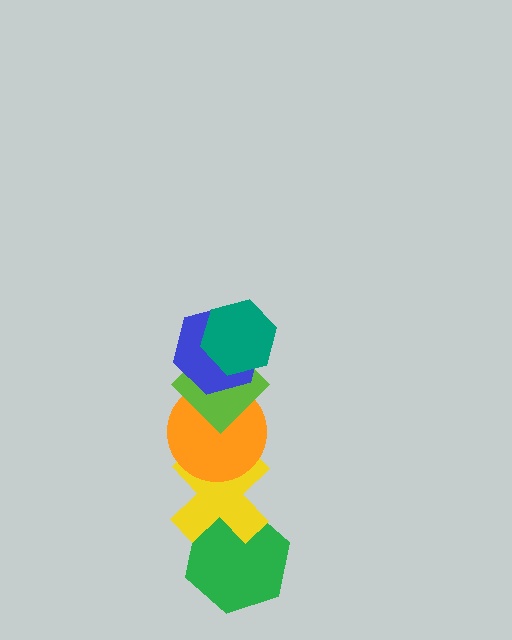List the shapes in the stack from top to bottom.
From top to bottom: the teal hexagon, the blue hexagon, the lime diamond, the orange circle, the yellow cross, the green hexagon.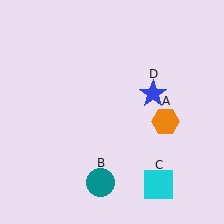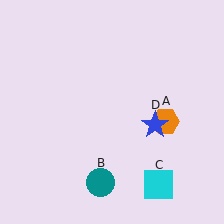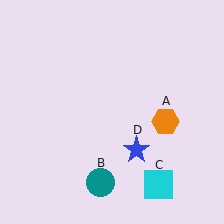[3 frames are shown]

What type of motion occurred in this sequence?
The blue star (object D) rotated clockwise around the center of the scene.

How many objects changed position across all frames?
1 object changed position: blue star (object D).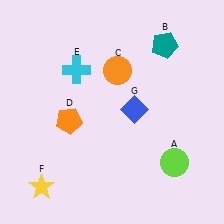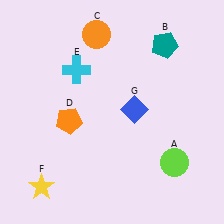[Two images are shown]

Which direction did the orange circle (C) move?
The orange circle (C) moved up.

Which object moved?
The orange circle (C) moved up.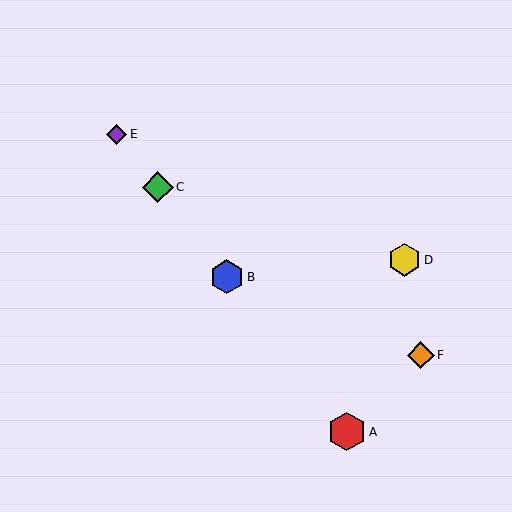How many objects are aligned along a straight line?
4 objects (A, B, C, E) are aligned along a straight line.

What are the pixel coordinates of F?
Object F is at (421, 355).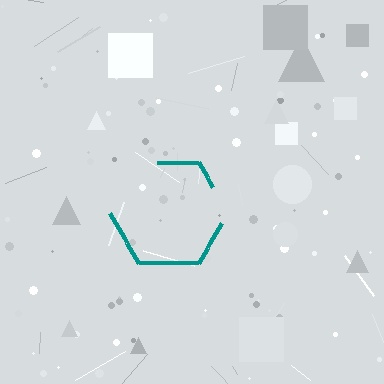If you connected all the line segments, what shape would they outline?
They would outline a hexagon.